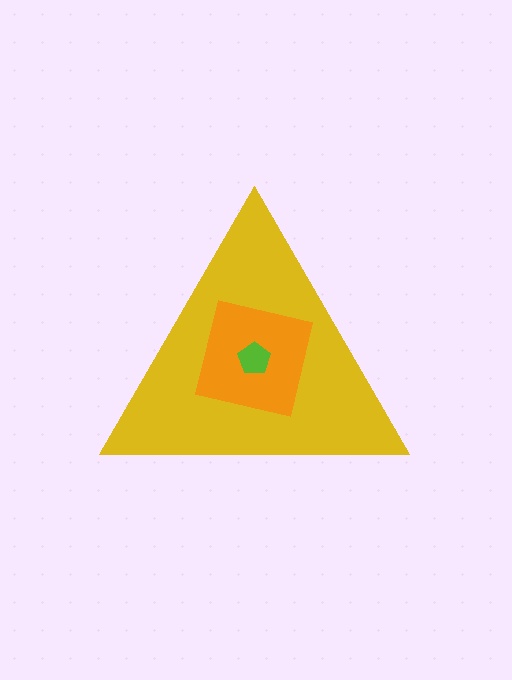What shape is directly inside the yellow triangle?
The orange square.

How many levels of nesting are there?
3.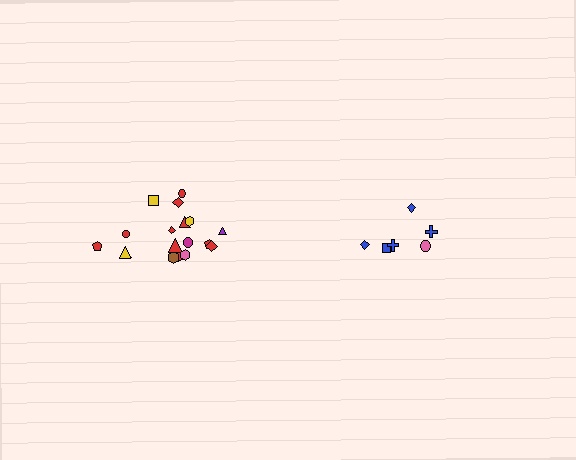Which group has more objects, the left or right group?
The left group.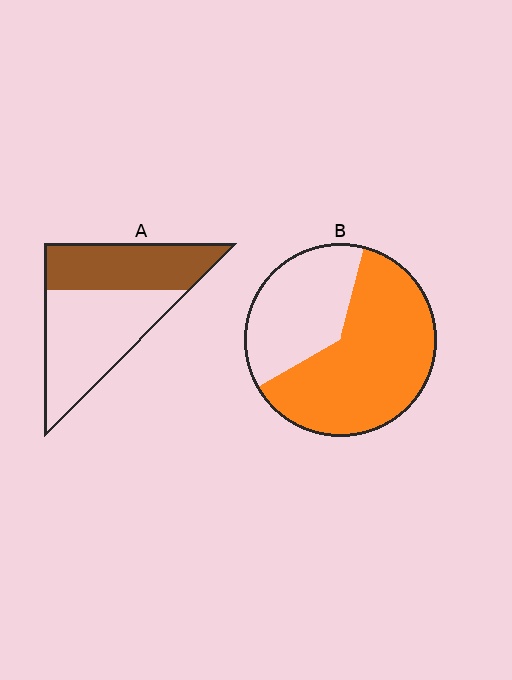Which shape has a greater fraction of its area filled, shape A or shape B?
Shape B.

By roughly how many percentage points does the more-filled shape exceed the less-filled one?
By roughly 20 percentage points (B over A).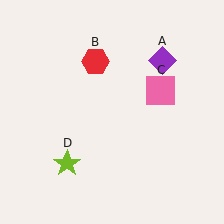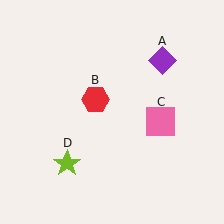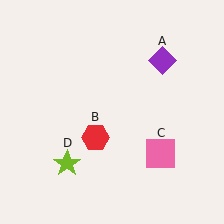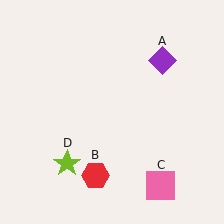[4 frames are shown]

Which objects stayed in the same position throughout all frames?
Purple diamond (object A) and lime star (object D) remained stationary.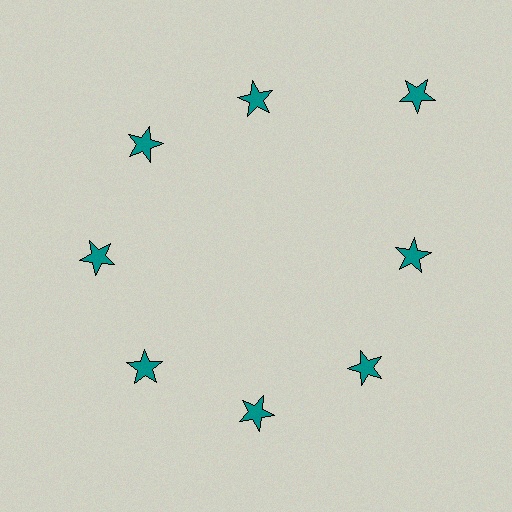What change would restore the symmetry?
The symmetry would be restored by moving it inward, back onto the ring so that all 8 stars sit at equal angles and equal distance from the center.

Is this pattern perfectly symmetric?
No. The 8 teal stars are arranged in a ring, but one element near the 2 o'clock position is pushed outward from the center, breaking the 8-fold rotational symmetry.